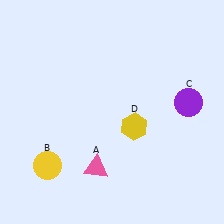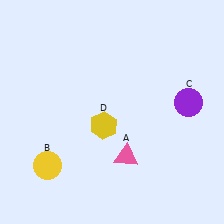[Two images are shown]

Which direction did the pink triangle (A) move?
The pink triangle (A) moved right.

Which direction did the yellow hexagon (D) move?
The yellow hexagon (D) moved left.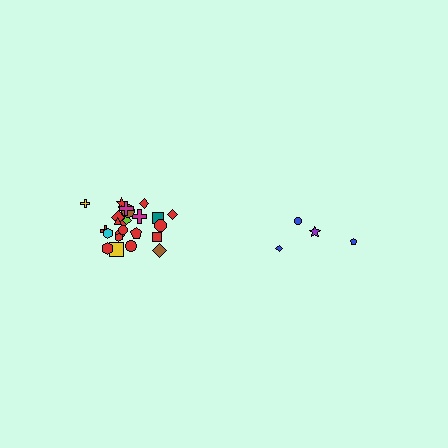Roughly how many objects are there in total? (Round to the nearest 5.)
Roughly 30 objects in total.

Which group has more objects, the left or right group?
The left group.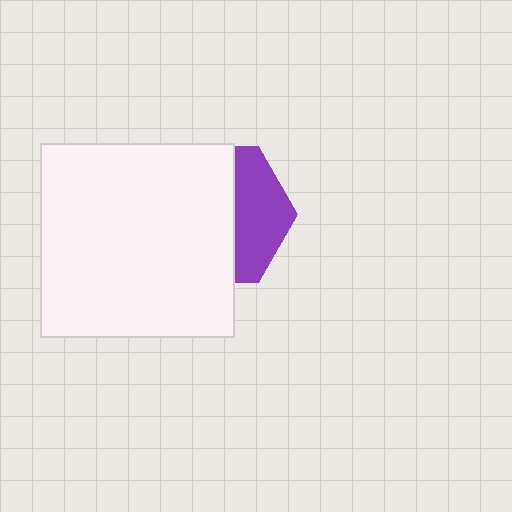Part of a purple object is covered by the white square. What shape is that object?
It is a hexagon.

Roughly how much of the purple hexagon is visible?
A small part of it is visible (roughly 36%).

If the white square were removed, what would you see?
You would see the complete purple hexagon.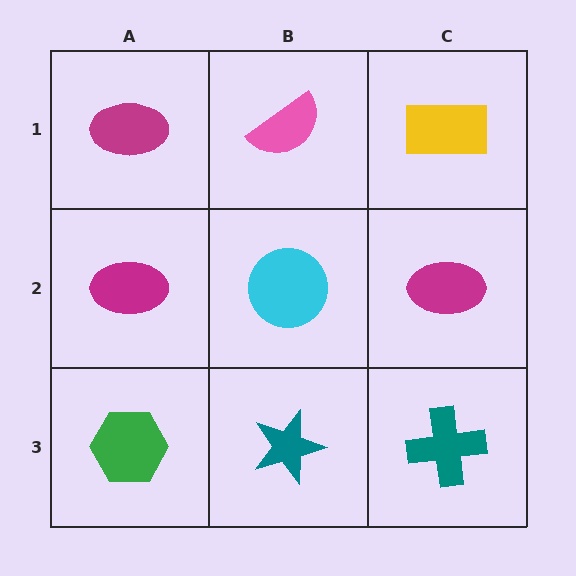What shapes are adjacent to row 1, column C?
A magenta ellipse (row 2, column C), a pink semicircle (row 1, column B).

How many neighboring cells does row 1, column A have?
2.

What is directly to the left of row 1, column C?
A pink semicircle.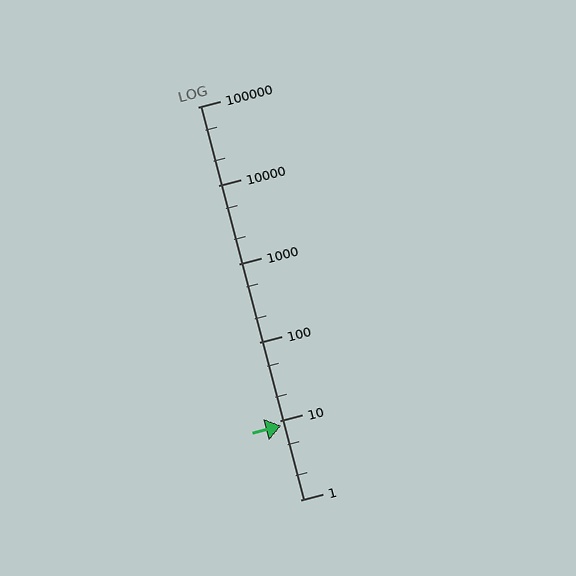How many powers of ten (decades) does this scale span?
The scale spans 5 decades, from 1 to 100000.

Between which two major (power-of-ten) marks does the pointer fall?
The pointer is between 1 and 10.